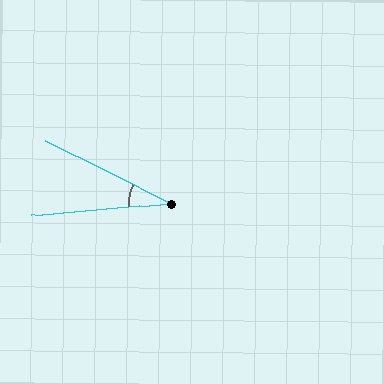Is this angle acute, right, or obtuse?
It is acute.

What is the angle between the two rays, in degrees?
Approximately 31 degrees.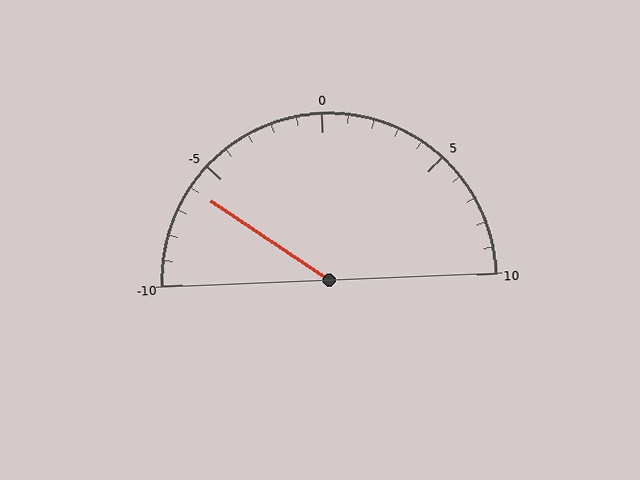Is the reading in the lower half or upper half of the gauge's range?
The reading is in the lower half of the range (-10 to 10).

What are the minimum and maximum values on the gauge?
The gauge ranges from -10 to 10.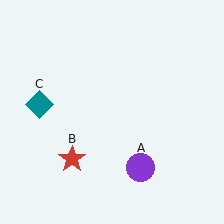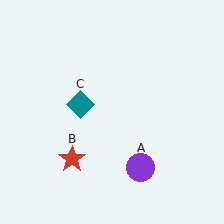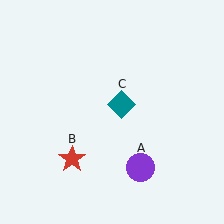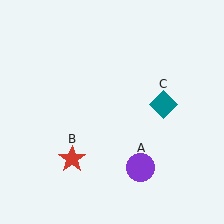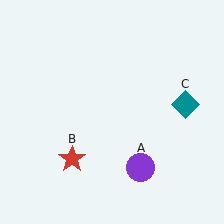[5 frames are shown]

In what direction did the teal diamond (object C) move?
The teal diamond (object C) moved right.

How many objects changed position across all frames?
1 object changed position: teal diamond (object C).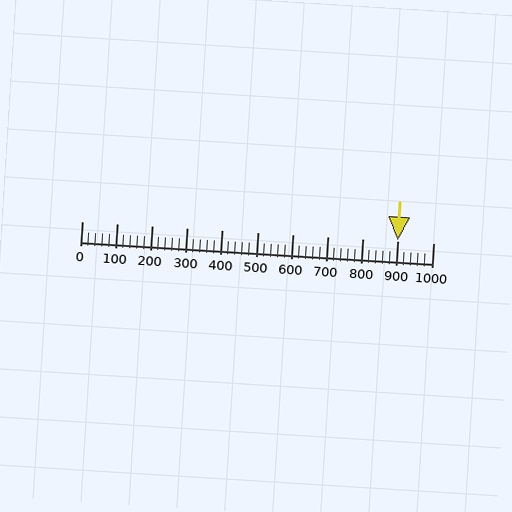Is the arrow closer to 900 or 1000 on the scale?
The arrow is closer to 900.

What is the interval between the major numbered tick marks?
The major tick marks are spaced 100 units apart.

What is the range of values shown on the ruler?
The ruler shows values from 0 to 1000.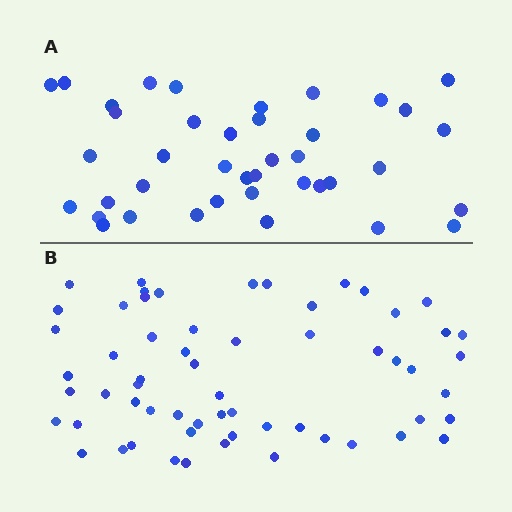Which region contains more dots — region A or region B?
Region B (the bottom region) has more dots.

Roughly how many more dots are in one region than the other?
Region B has approximately 20 more dots than region A.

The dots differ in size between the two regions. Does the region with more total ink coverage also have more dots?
No. Region A has more total ink coverage because its dots are larger, but region B actually contains more individual dots. Total area can be misleading — the number of items is what matters here.